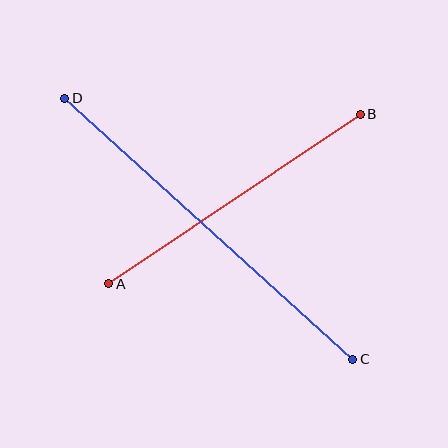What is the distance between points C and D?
The distance is approximately 389 pixels.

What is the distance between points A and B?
The distance is approximately 303 pixels.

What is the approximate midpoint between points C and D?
The midpoint is at approximately (209, 229) pixels.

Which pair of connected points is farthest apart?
Points C and D are farthest apart.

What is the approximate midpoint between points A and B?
The midpoint is at approximately (234, 199) pixels.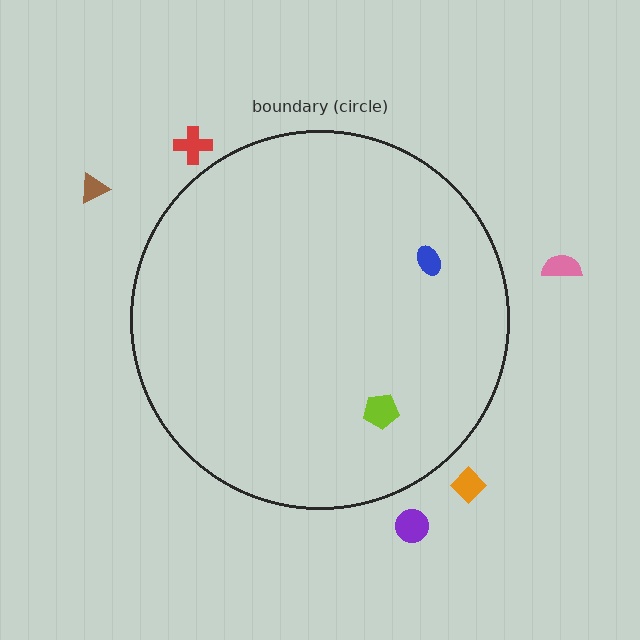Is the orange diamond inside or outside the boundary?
Outside.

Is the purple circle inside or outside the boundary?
Outside.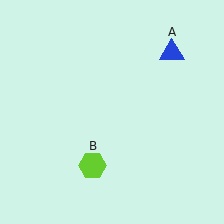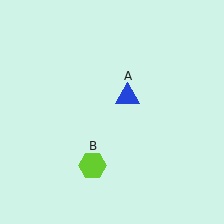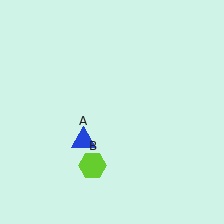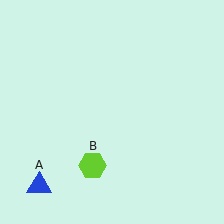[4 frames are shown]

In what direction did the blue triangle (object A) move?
The blue triangle (object A) moved down and to the left.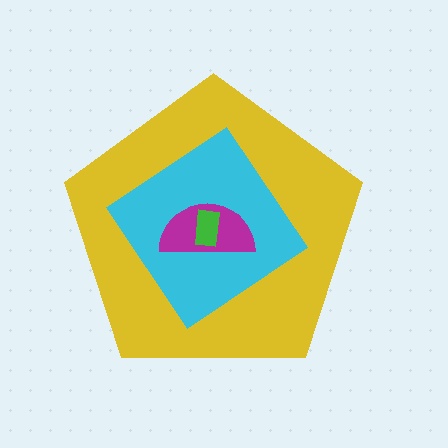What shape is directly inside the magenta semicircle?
The green rectangle.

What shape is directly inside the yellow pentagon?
The cyan diamond.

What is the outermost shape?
The yellow pentagon.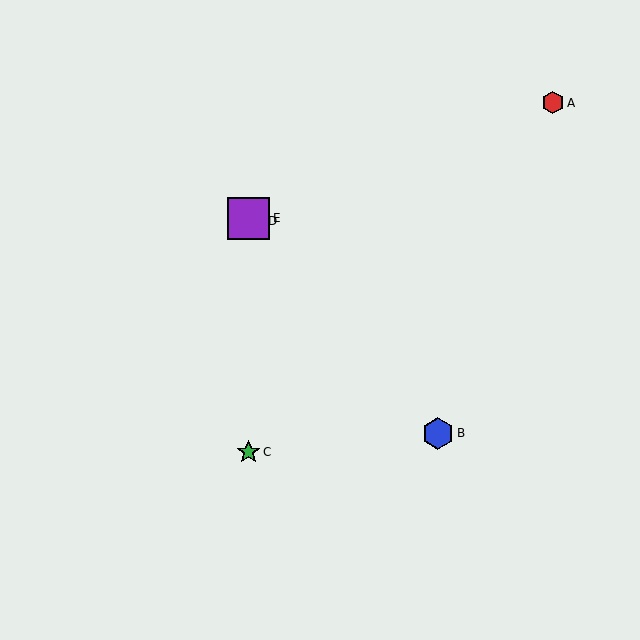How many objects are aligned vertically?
3 objects (C, D, E) are aligned vertically.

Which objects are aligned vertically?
Objects C, D, E are aligned vertically.